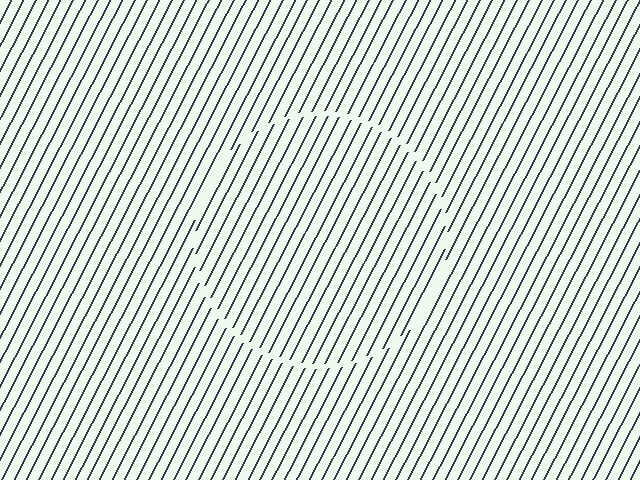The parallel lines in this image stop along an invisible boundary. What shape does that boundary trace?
An illusory circle. The interior of the shape contains the same grating, shifted by half a period — the contour is defined by the phase discontinuity where line-ends from the inner and outer gratings abut.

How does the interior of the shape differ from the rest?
The interior of the shape contains the same grating, shifted by half a period — the contour is defined by the phase discontinuity where line-ends from the inner and outer gratings abut.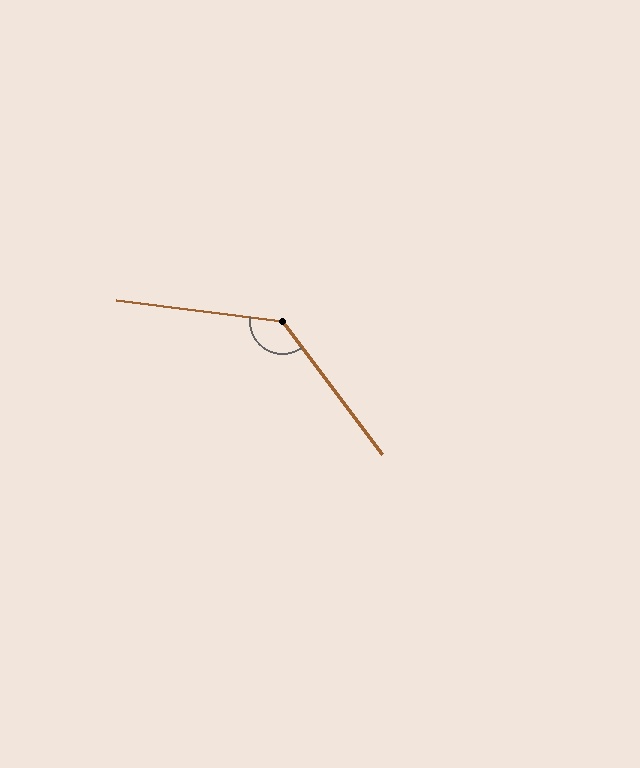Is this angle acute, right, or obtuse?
It is obtuse.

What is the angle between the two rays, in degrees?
Approximately 134 degrees.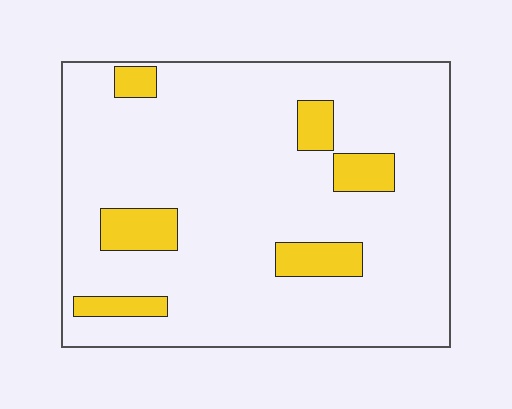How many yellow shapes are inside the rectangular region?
6.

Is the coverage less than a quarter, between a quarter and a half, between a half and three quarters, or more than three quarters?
Less than a quarter.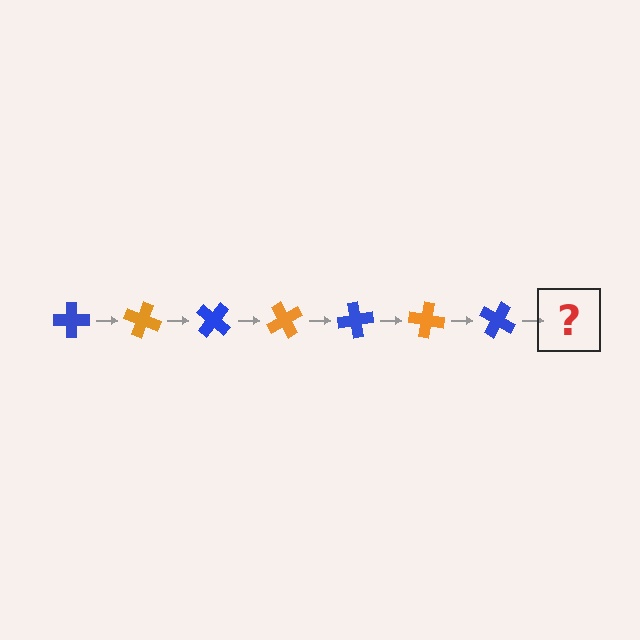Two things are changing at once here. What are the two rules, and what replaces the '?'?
The two rules are that it rotates 20 degrees each step and the color cycles through blue and orange. The '?' should be an orange cross, rotated 140 degrees from the start.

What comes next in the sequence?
The next element should be an orange cross, rotated 140 degrees from the start.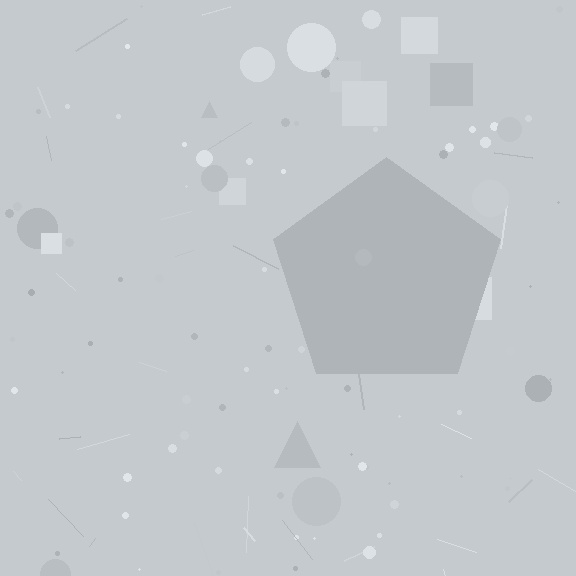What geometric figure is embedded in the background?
A pentagon is embedded in the background.